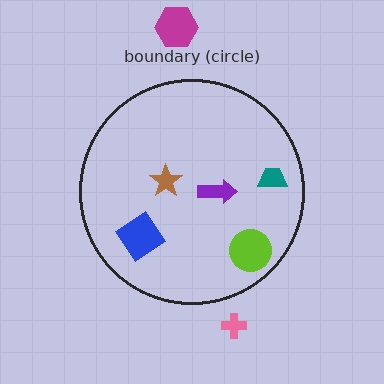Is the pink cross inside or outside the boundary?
Outside.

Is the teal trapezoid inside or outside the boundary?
Inside.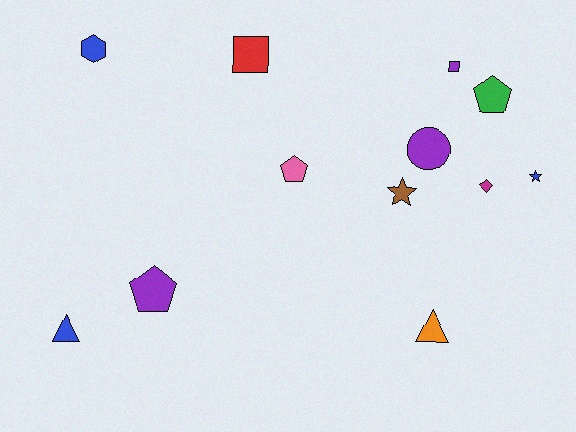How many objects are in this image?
There are 12 objects.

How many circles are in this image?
There is 1 circle.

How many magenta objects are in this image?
There is 1 magenta object.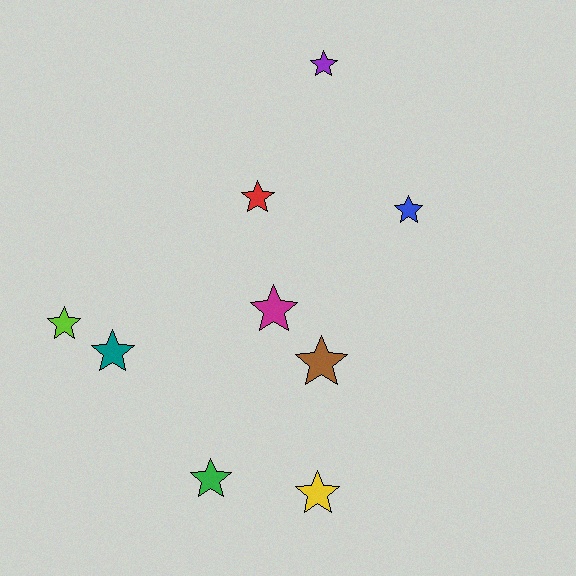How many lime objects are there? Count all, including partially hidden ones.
There is 1 lime object.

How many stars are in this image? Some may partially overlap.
There are 9 stars.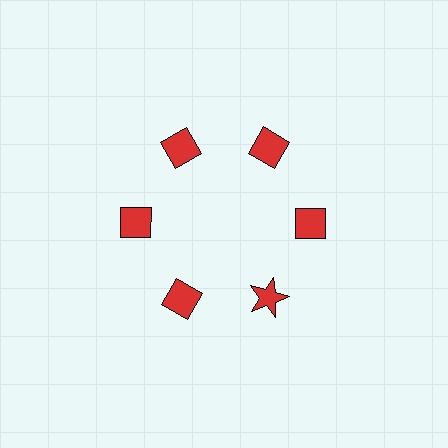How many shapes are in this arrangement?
There are 6 shapes arranged in a ring pattern.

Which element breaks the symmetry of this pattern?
The red star at roughly the 5 o'clock position breaks the symmetry. All other shapes are red diamonds.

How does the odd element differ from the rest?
It has a different shape: star instead of diamond.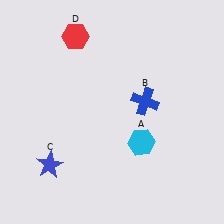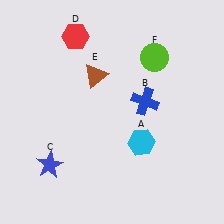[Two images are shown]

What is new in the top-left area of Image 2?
A brown triangle (E) was added in the top-left area of Image 2.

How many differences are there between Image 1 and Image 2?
There are 2 differences between the two images.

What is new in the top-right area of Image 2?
A lime circle (F) was added in the top-right area of Image 2.